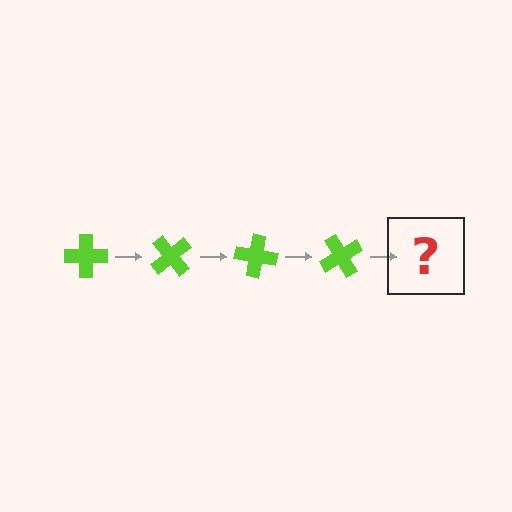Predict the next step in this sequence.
The next step is a lime cross rotated 200 degrees.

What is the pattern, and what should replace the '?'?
The pattern is that the cross rotates 50 degrees each step. The '?' should be a lime cross rotated 200 degrees.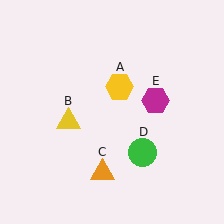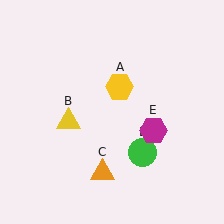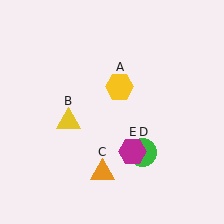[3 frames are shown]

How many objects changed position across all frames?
1 object changed position: magenta hexagon (object E).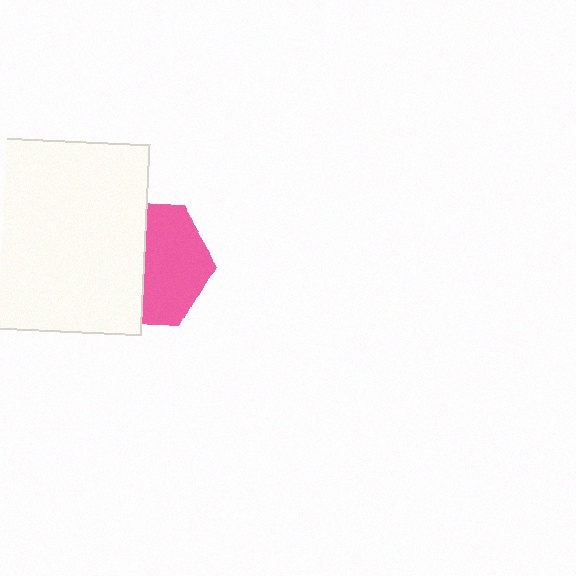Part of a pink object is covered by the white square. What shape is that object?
It is a hexagon.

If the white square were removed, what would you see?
You would see the complete pink hexagon.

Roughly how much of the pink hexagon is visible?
About half of it is visible (roughly 52%).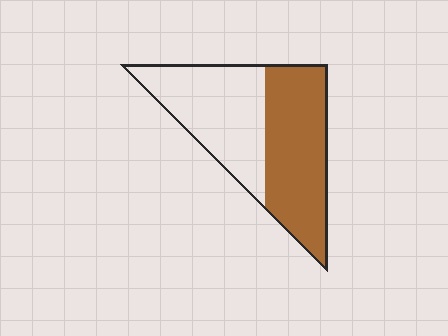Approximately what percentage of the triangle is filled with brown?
Approximately 50%.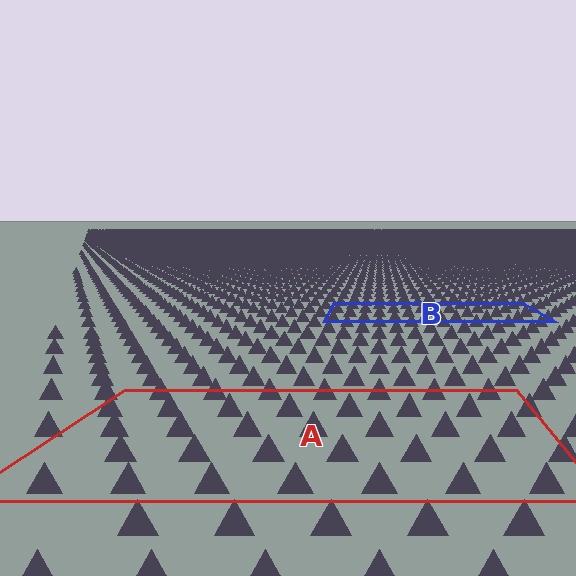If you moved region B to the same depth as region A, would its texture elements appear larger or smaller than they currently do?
They would appear larger. At a closer depth, the same texture elements are projected at a bigger on-screen size.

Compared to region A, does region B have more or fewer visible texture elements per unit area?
Region B has more texture elements per unit area — they are packed more densely because it is farther away.